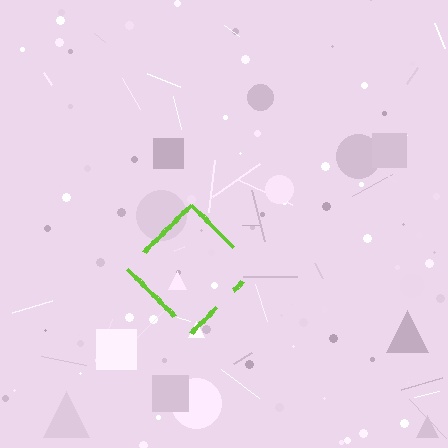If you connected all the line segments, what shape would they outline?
They would outline a diamond.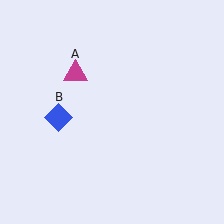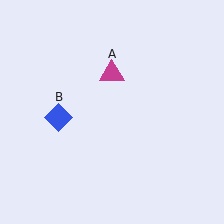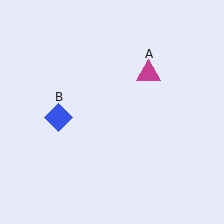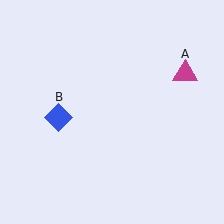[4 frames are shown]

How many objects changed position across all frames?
1 object changed position: magenta triangle (object A).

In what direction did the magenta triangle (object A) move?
The magenta triangle (object A) moved right.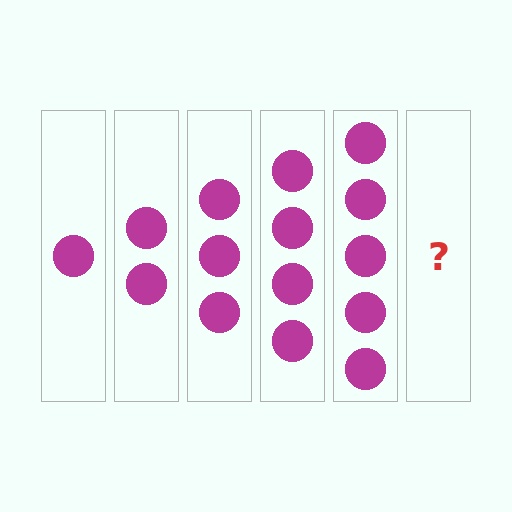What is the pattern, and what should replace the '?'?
The pattern is that each step adds one more circle. The '?' should be 6 circles.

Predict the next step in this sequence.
The next step is 6 circles.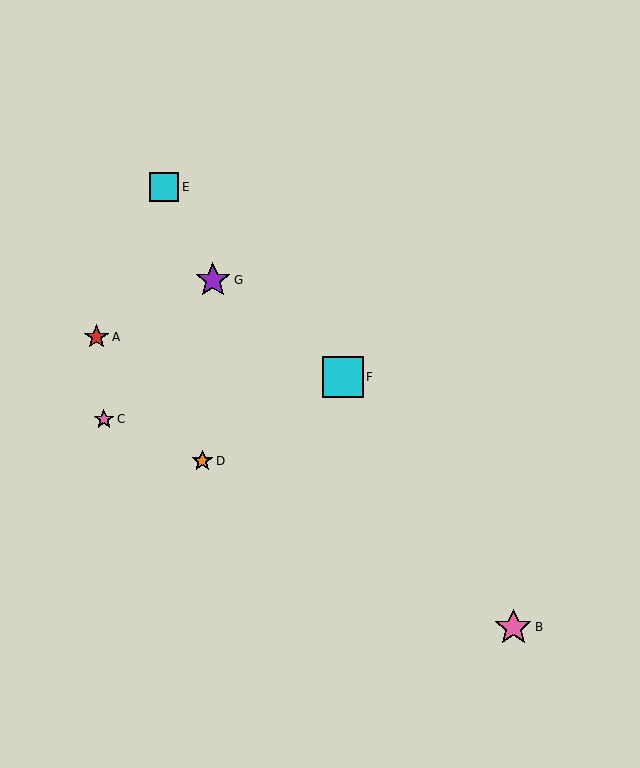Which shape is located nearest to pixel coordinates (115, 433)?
The pink star (labeled C) at (104, 419) is nearest to that location.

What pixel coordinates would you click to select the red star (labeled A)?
Click at (96, 337) to select the red star A.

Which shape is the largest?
The cyan square (labeled F) is the largest.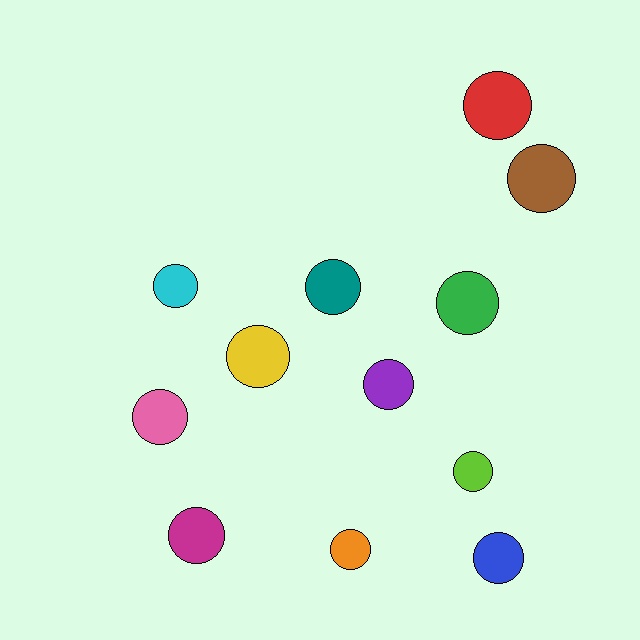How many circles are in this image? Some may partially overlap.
There are 12 circles.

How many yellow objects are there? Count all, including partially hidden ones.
There is 1 yellow object.